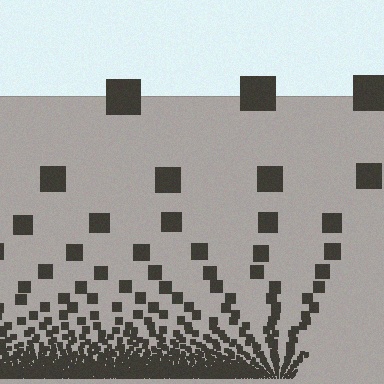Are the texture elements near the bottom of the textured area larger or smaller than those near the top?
Smaller. The gradient is inverted — elements near the bottom are smaller and denser.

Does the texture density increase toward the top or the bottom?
Density increases toward the bottom.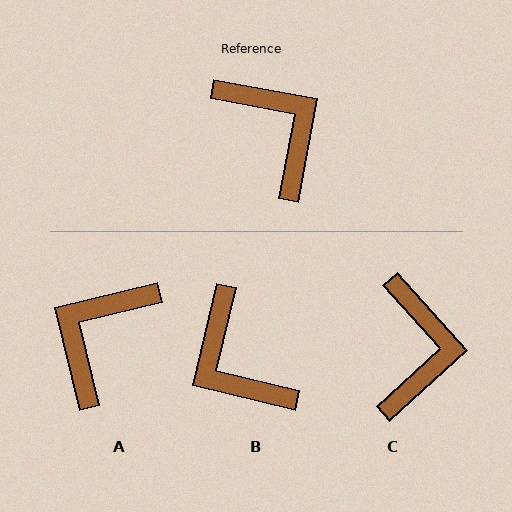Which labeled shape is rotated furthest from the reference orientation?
B, about 177 degrees away.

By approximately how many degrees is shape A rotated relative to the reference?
Approximately 114 degrees counter-clockwise.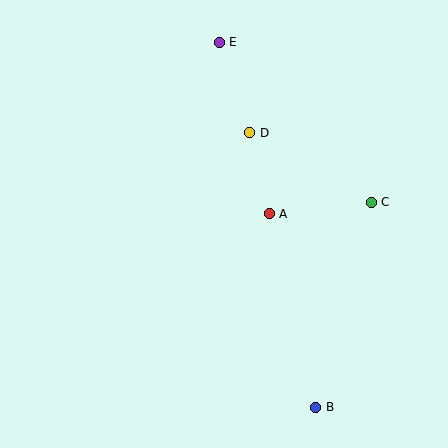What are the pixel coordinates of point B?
Point B is at (315, 407).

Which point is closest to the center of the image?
Point A at (269, 214) is closest to the center.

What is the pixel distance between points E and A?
The distance between E and A is 179 pixels.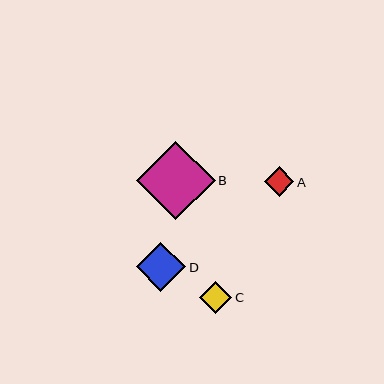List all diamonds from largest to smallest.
From largest to smallest: B, D, C, A.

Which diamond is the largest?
Diamond B is the largest with a size of approximately 79 pixels.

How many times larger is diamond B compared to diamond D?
Diamond B is approximately 1.6 times the size of diamond D.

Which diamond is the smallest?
Diamond A is the smallest with a size of approximately 30 pixels.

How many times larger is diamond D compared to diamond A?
Diamond D is approximately 1.7 times the size of diamond A.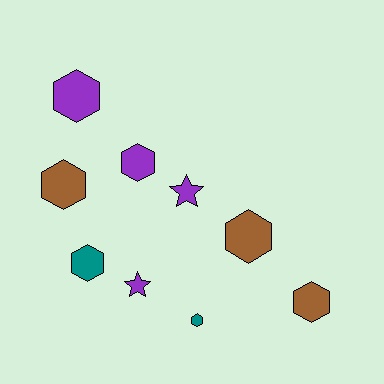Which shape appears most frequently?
Hexagon, with 7 objects.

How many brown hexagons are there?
There are 3 brown hexagons.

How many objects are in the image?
There are 9 objects.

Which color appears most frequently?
Purple, with 4 objects.